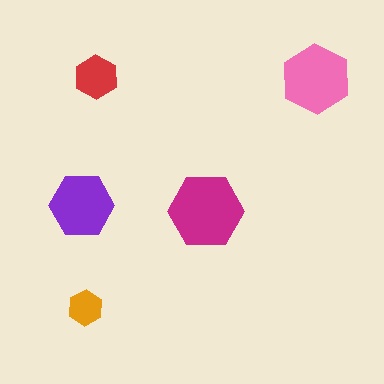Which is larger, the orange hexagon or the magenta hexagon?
The magenta one.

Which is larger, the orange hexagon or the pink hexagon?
The pink one.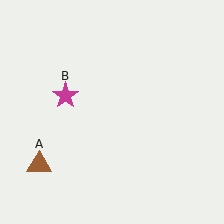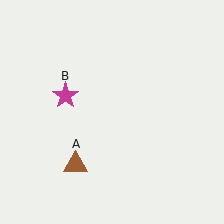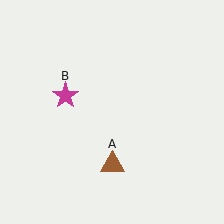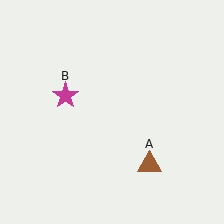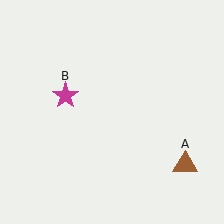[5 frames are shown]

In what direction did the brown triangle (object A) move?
The brown triangle (object A) moved right.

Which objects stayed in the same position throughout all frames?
Magenta star (object B) remained stationary.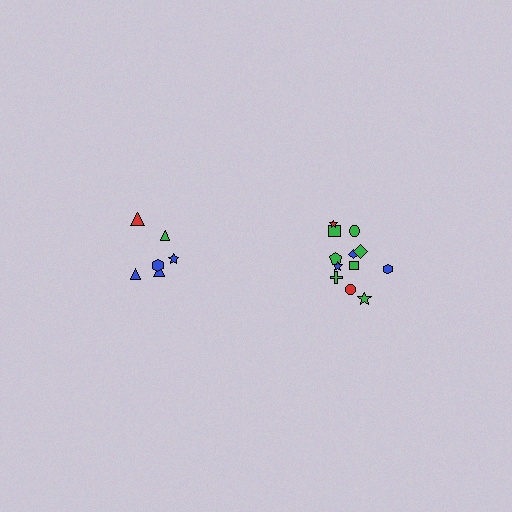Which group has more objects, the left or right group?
The right group.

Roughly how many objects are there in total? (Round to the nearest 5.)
Roughly 20 objects in total.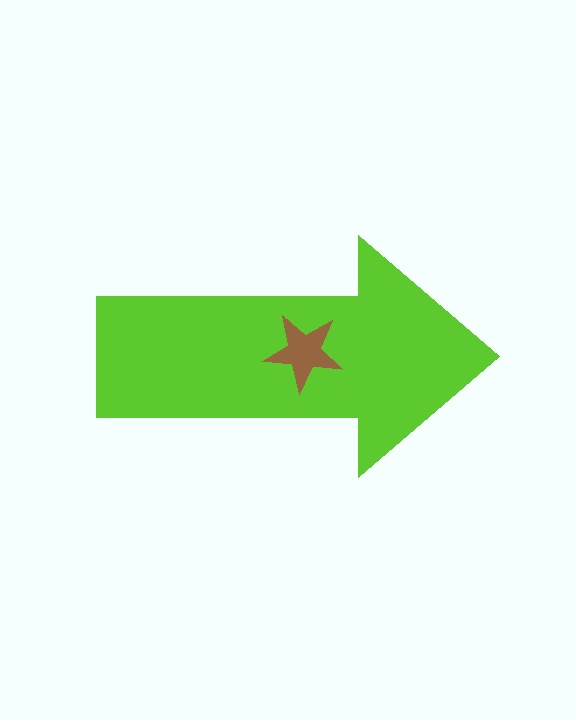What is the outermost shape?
The lime arrow.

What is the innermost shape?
The brown star.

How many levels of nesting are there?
2.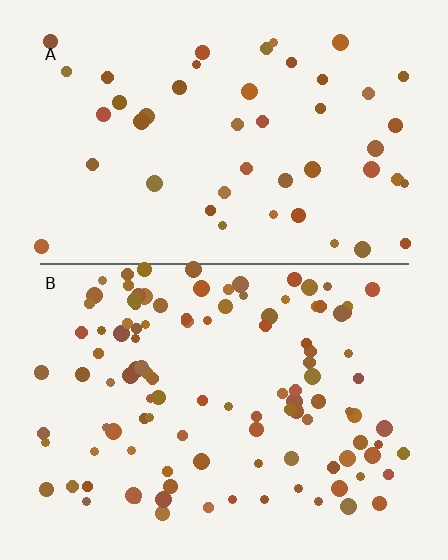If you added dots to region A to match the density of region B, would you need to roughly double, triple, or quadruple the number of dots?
Approximately double.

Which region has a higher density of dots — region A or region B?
B (the bottom).